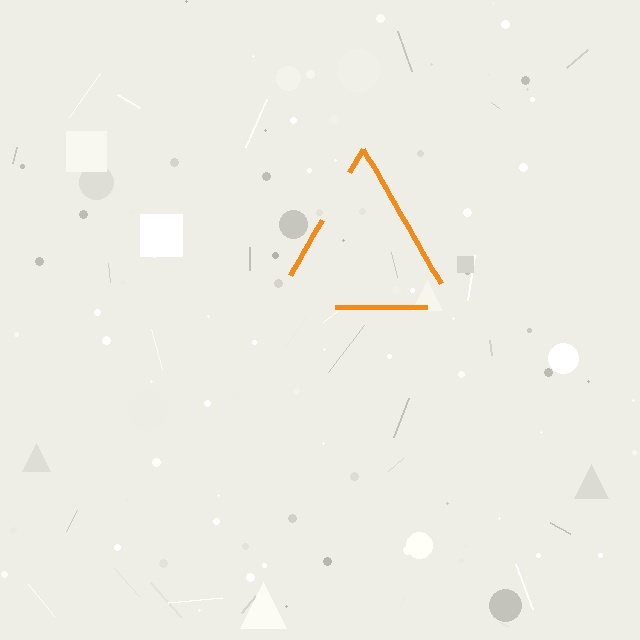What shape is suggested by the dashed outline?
The dashed outline suggests a triangle.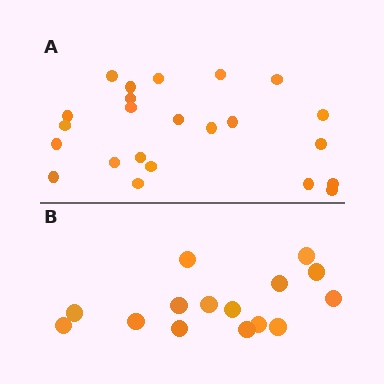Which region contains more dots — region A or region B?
Region A (the top region) has more dots.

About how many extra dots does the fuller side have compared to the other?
Region A has roughly 8 or so more dots than region B.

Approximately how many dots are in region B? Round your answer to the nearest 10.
About 20 dots. (The exact count is 15, which rounds to 20.)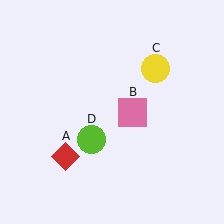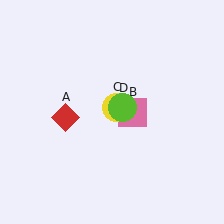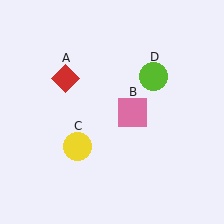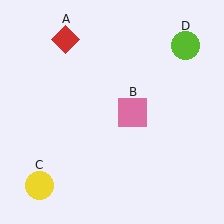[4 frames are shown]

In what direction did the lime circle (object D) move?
The lime circle (object D) moved up and to the right.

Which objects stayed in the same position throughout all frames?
Pink square (object B) remained stationary.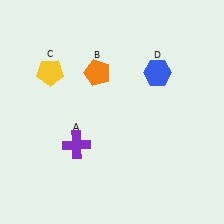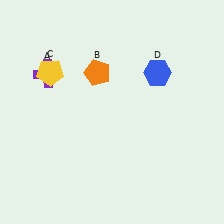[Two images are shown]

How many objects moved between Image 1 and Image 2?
1 object moved between the two images.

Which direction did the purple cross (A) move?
The purple cross (A) moved up.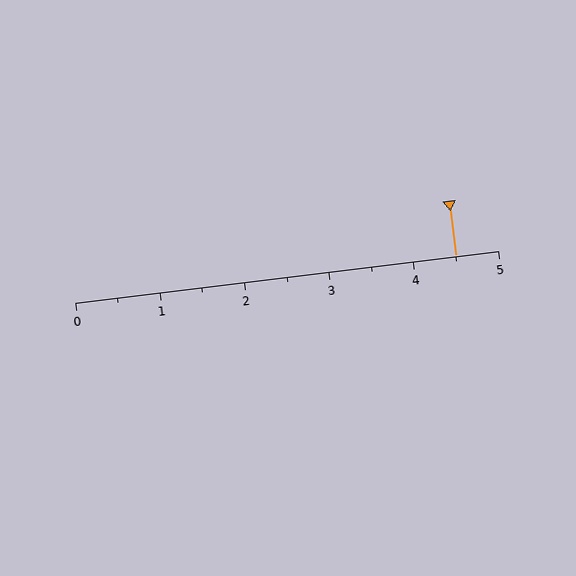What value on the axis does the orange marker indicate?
The marker indicates approximately 4.5.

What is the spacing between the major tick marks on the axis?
The major ticks are spaced 1 apart.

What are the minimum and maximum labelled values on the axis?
The axis runs from 0 to 5.